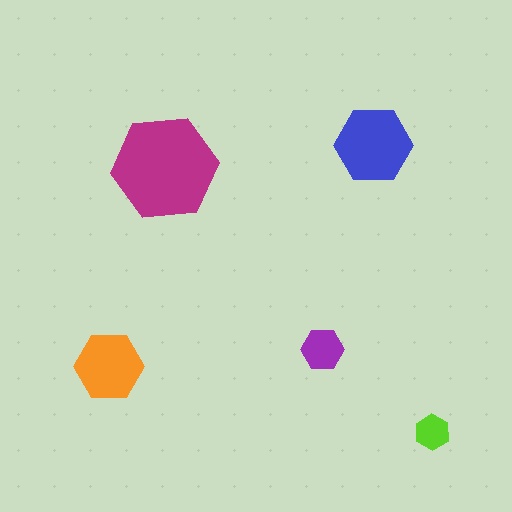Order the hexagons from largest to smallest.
the magenta one, the blue one, the orange one, the purple one, the lime one.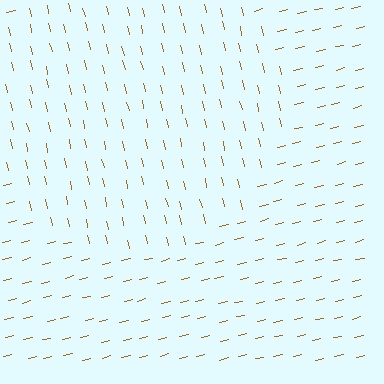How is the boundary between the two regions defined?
The boundary is defined purely by a change in line orientation (approximately 89 degrees difference). All lines are the same color and thickness.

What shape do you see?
I see a circle.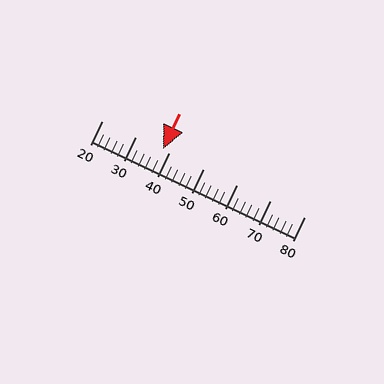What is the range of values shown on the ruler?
The ruler shows values from 20 to 80.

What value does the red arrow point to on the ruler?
The red arrow points to approximately 38.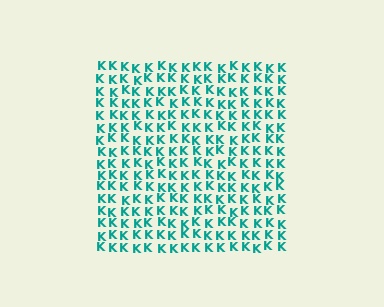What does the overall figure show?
The overall figure shows a square.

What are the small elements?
The small elements are letter K's.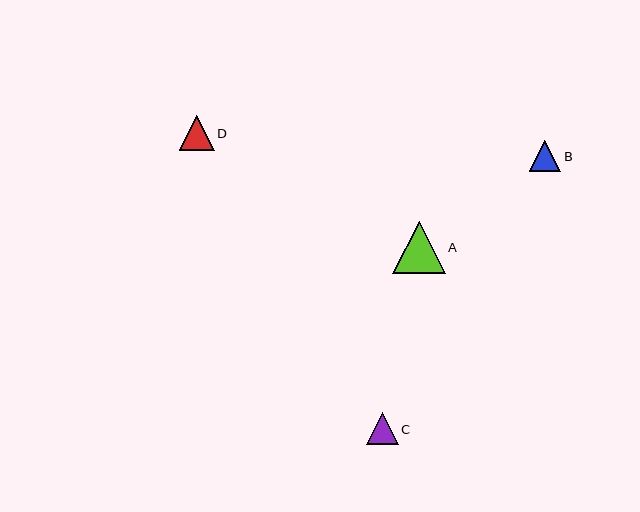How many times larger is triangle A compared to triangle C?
Triangle A is approximately 1.6 times the size of triangle C.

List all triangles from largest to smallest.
From largest to smallest: A, D, C, B.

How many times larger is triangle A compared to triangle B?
Triangle A is approximately 1.7 times the size of triangle B.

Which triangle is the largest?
Triangle A is the largest with a size of approximately 52 pixels.